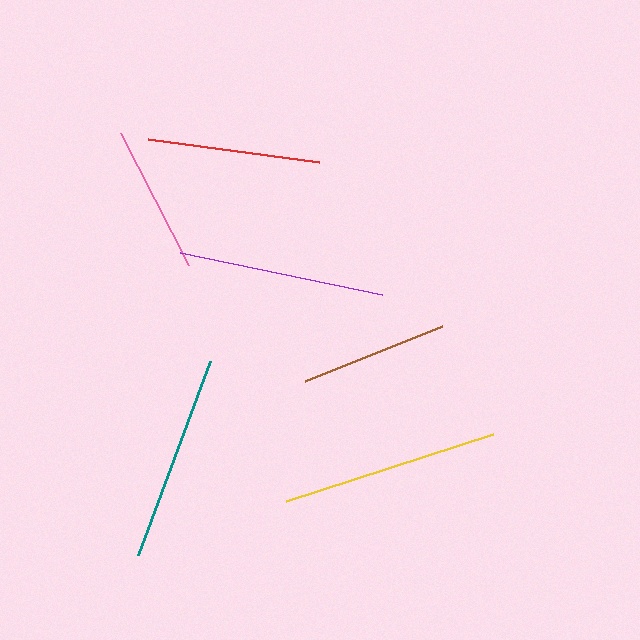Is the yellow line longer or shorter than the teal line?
The yellow line is longer than the teal line.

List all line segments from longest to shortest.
From longest to shortest: yellow, teal, purple, red, pink, brown.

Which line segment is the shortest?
The brown line is the shortest at approximately 147 pixels.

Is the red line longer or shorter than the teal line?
The teal line is longer than the red line.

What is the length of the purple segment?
The purple segment is approximately 207 pixels long.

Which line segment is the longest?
The yellow line is the longest at approximately 218 pixels.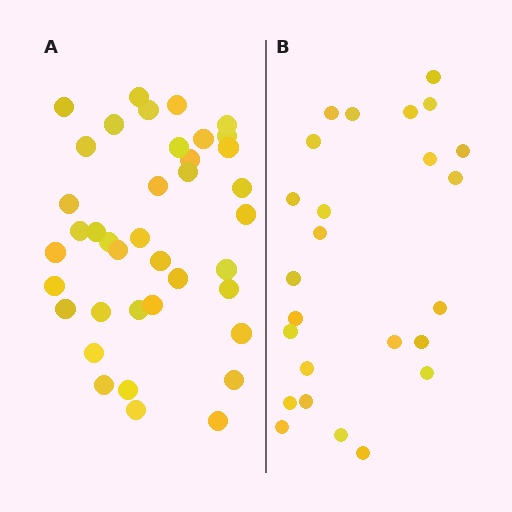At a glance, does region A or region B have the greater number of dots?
Region A (the left region) has more dots.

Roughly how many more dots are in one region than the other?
Region A has approximately 15 more dots than region B.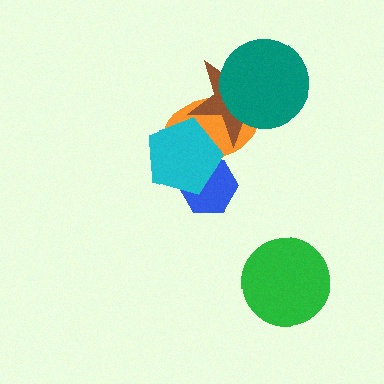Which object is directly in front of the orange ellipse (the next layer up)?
The brown star is directly in front of the orange ellipse.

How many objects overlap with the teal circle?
2 objects overlap with the teal circle.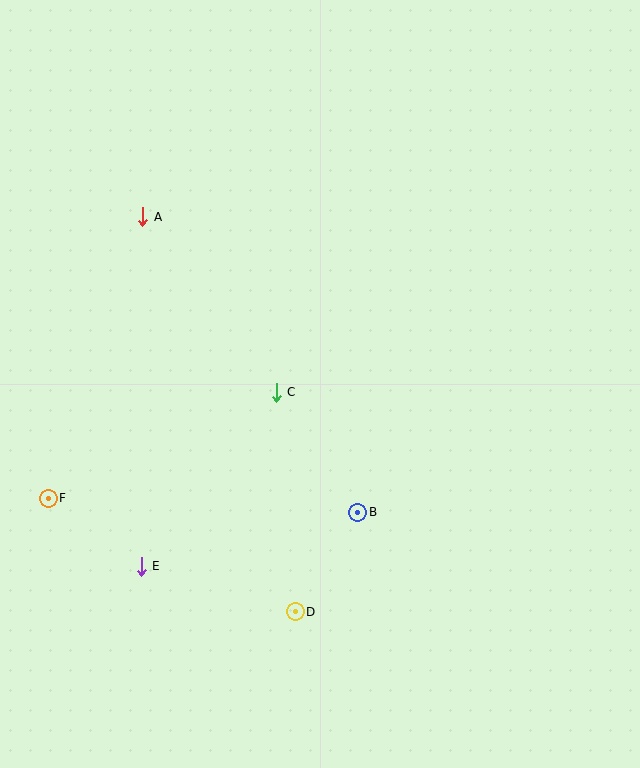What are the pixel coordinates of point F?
Point F is at (48, 498).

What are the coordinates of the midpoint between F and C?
The midpoint between F and C is at (162, 445).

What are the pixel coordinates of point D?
Point D is at (295, 612).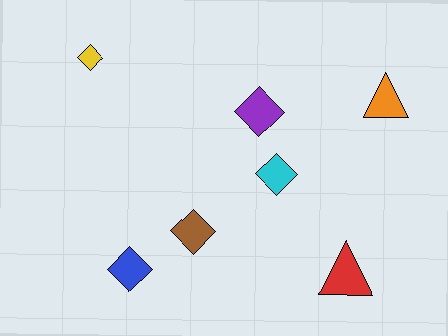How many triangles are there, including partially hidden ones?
There are 2 triangles.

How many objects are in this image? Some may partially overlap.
There are 7 objects.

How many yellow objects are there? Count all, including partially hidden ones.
There is 1 yellow object.